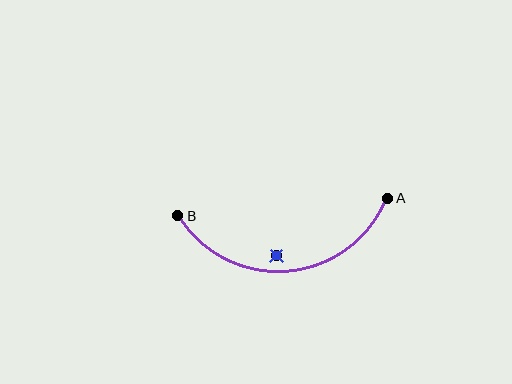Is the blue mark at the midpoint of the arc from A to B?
No — the blue mark does not lie on the arc at all. It sits slightly inside the curve.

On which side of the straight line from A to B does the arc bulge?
The arc bulges below the straight line connecting A and B.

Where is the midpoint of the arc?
The arc midpoint is the point on the curve farthest from the straight line joining A and B. It sits below that line.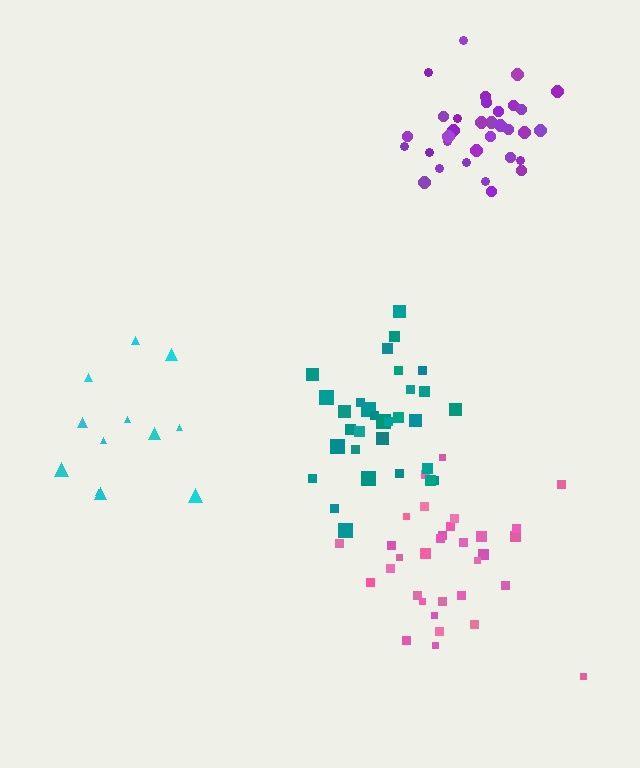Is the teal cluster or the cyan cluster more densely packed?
Teal.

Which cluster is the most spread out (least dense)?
Cyan.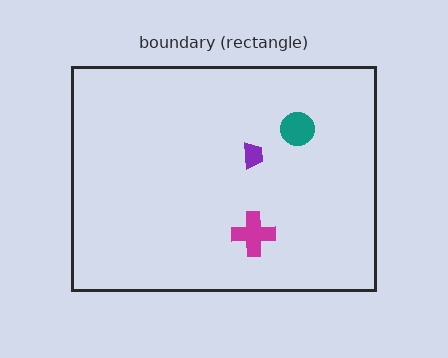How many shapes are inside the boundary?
3 inside, 0 outside.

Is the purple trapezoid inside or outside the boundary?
Inside.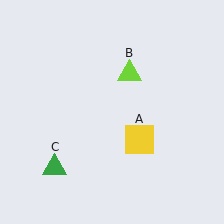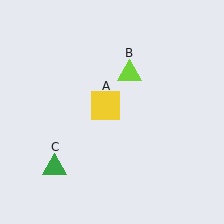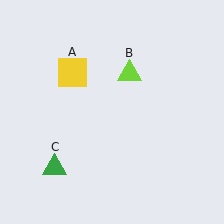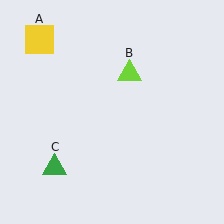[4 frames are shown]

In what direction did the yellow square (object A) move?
The yellow square (object A) moved up and to the left.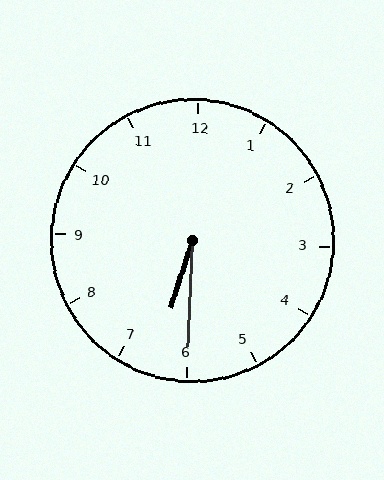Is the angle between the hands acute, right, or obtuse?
It is acute.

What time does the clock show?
6:30.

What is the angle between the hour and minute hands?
Approximately 15 degrees.